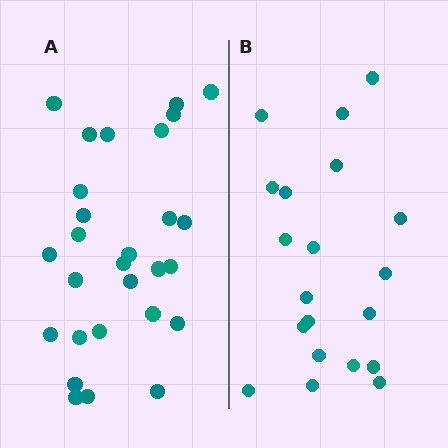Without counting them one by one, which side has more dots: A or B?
Region A (the left region) has more dots.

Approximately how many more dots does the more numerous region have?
Region A has roughly 8 or so more dots than region B.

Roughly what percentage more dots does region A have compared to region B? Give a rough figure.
About 40% more.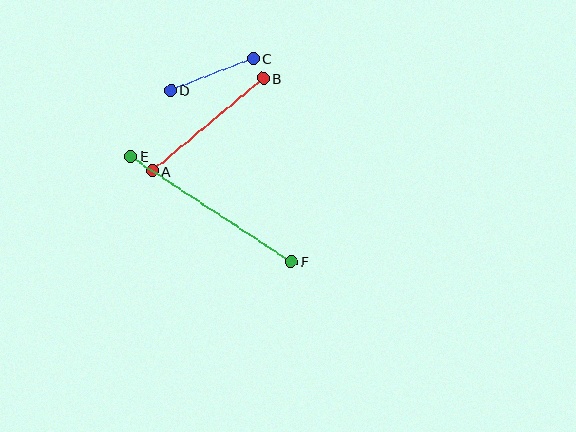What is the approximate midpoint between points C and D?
The midpoint is at approximately (212, 74) pixels.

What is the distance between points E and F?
The distance is approximately 192 pixels.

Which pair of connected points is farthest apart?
Points E and F are farthest apart.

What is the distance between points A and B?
The distance is approximately 144 pixels.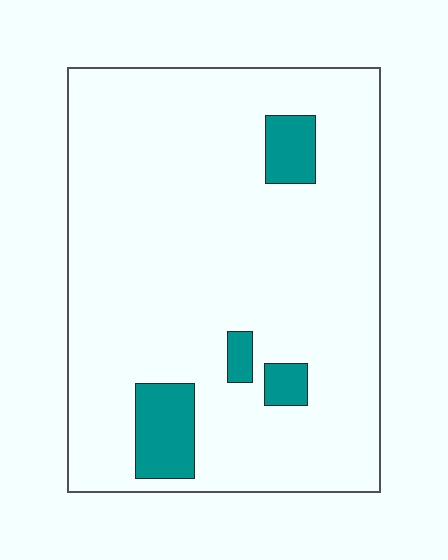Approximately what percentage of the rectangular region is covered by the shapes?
Approximately 10%.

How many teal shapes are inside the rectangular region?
4.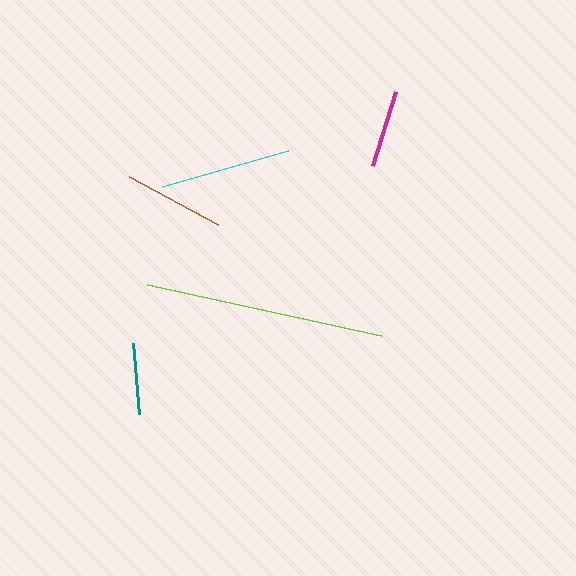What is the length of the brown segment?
The brown segment is approximately 101 pixels long.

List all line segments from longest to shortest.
From longest to shortest: lime, cyan, brown, magenta, teal.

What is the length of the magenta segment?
The magenta segment is approximately 77 pixels long.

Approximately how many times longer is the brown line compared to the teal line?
The brown line is approximately 1.4 times the length of the teal line.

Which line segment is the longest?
The lime line is the longest at approximately 239 pixels.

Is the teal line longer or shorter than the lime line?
The lime line is longer than the teal line.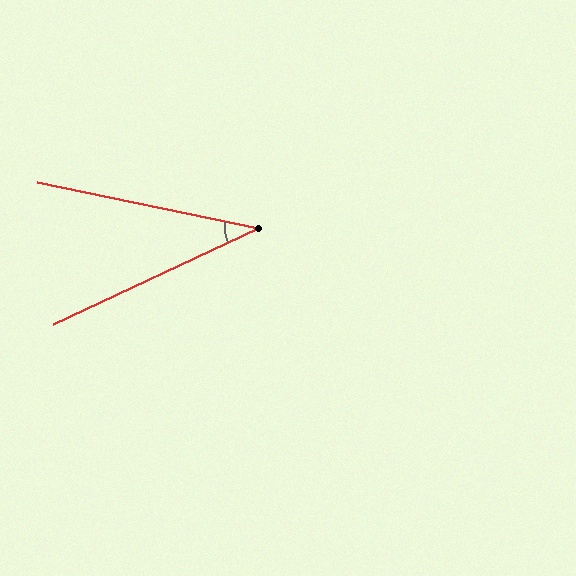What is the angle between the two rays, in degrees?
Approximately 37 degrees.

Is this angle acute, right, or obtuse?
It is acute.